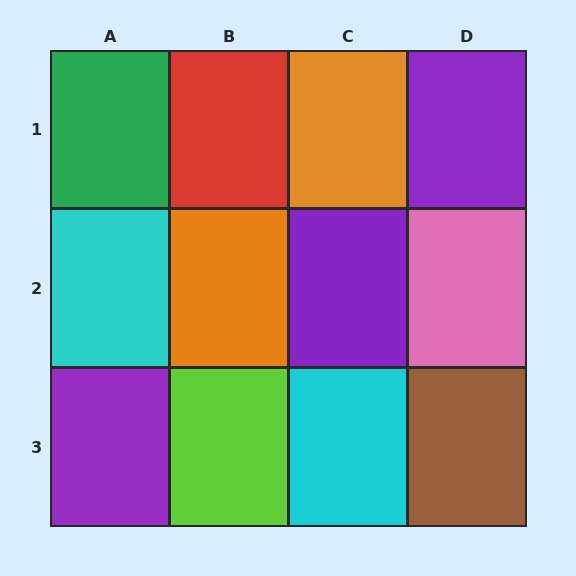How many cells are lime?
1 cell is lime.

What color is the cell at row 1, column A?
Green.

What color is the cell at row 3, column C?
Cyan.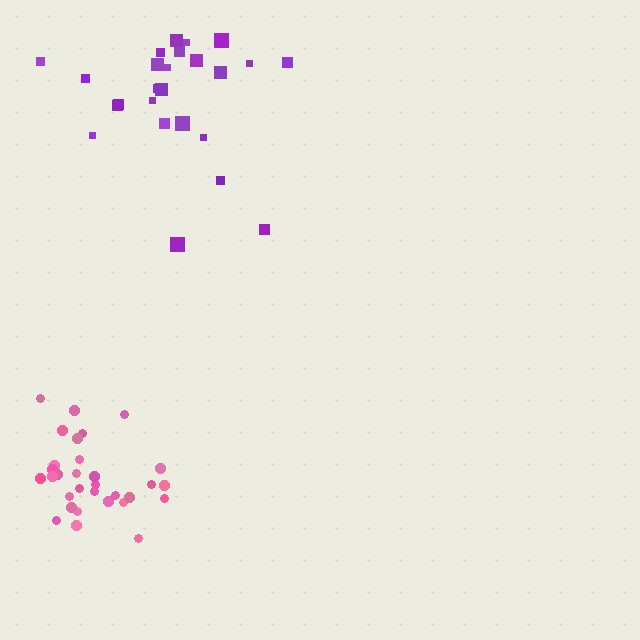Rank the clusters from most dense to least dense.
pink, purple.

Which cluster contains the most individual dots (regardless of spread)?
Pink (31).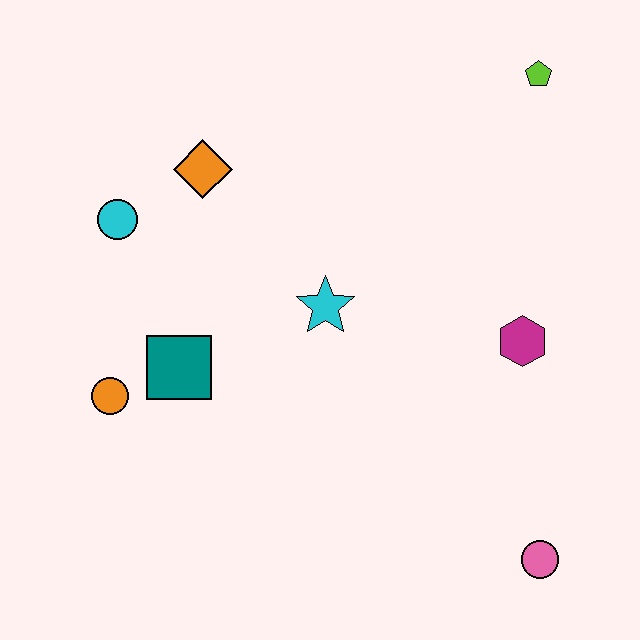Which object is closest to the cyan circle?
The orange diamond is closest to the cyan circle.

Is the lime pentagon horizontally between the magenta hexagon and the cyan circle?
No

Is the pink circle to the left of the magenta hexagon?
No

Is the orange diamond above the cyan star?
Yes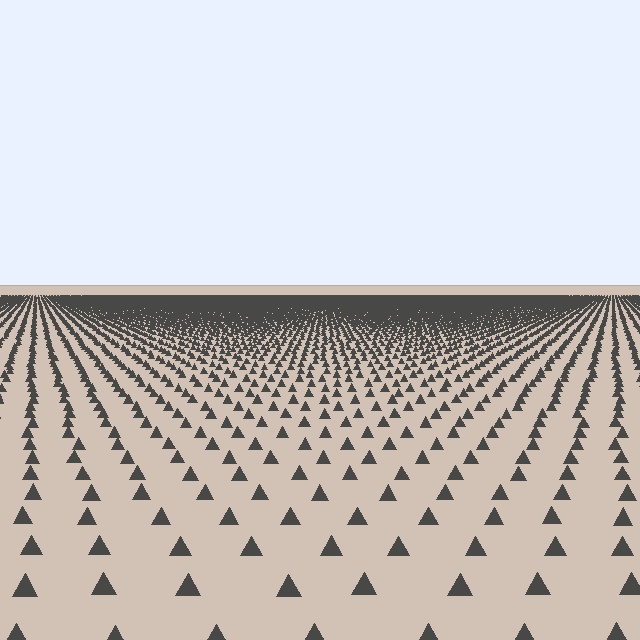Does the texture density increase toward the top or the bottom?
Density increases toward the top.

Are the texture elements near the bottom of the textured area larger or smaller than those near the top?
Larger. Near the bottom, elements are closer to the viewer and appear at a bigger on-screen size.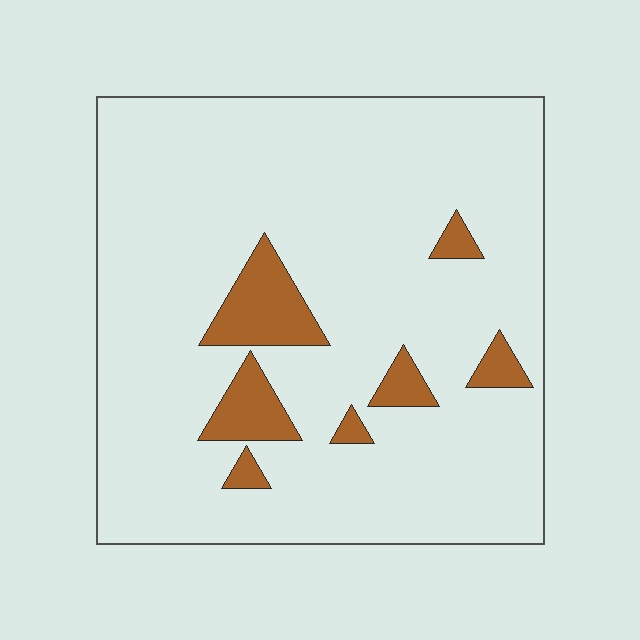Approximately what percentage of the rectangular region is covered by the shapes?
Approximately 10%.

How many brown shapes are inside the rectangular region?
7.